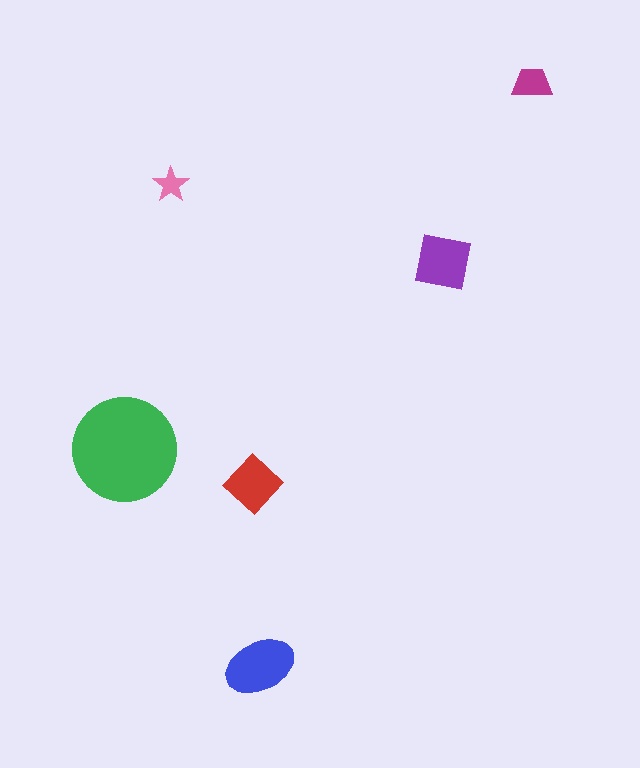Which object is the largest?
The green circle.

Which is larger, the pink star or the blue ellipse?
The blue ellipse.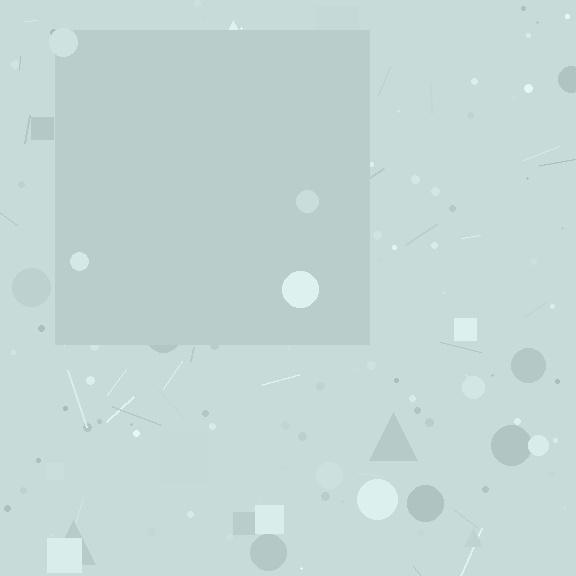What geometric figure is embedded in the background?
A square is embedded in the background.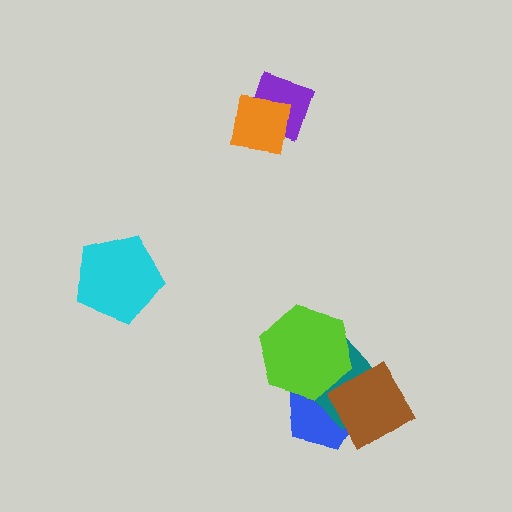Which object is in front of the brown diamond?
The lime hexagon is in front of the brown diamond.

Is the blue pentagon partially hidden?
Yes, it is partially covered by another shape.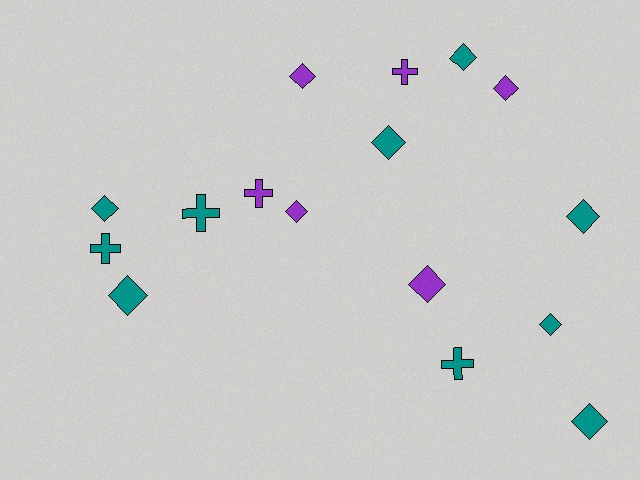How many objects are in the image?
There are 16 objects.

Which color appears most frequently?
Teal, with 10 objects.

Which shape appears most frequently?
Diamond, with 11 objects.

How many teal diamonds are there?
There are 7 teal diamonds.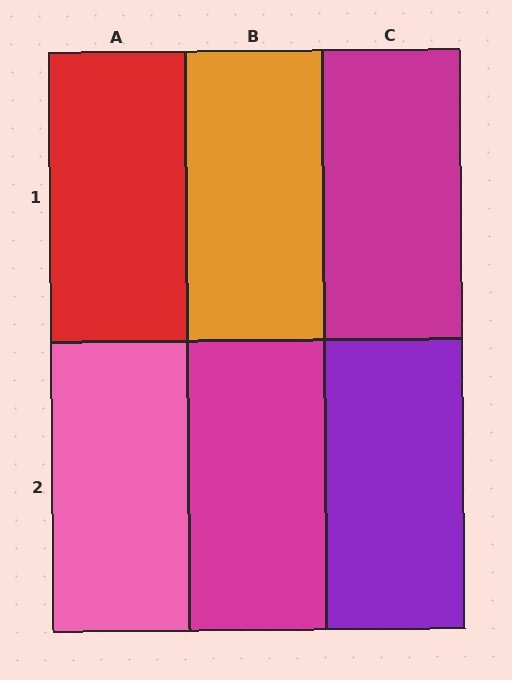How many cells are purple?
1 cell is purple.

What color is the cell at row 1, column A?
Red.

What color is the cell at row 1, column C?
Magenta.